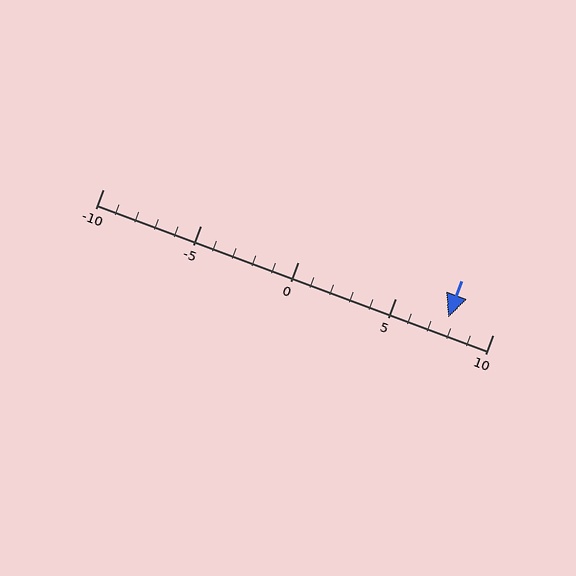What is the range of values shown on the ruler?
The ruler shows values from -10 to 10.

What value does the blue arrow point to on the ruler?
The blue arrow points to approximately 8.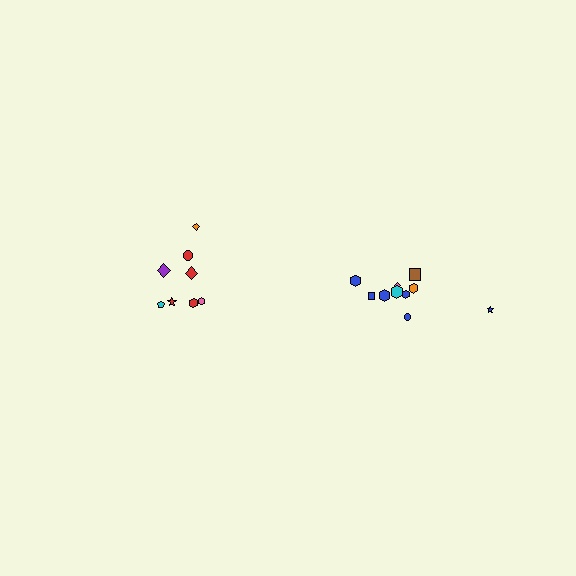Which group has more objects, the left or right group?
The right group.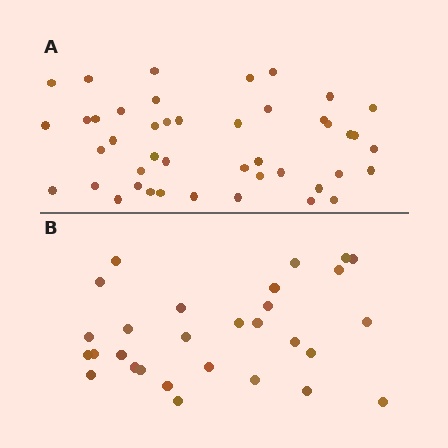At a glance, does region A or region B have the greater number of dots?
Region A (the top region) has more dots.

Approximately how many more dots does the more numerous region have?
Region A has approximately 15 more dots than region B.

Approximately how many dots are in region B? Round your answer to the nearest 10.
About 30 dots. (The exact count is 29, which rounds to 30.)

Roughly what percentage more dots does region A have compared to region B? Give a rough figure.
About 50% more.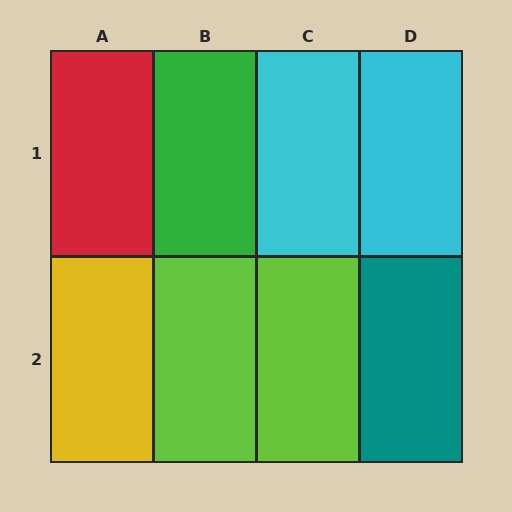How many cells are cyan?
2 cells are cyan.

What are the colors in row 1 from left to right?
Red, green, cyan, cyan.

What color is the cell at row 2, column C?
Lime.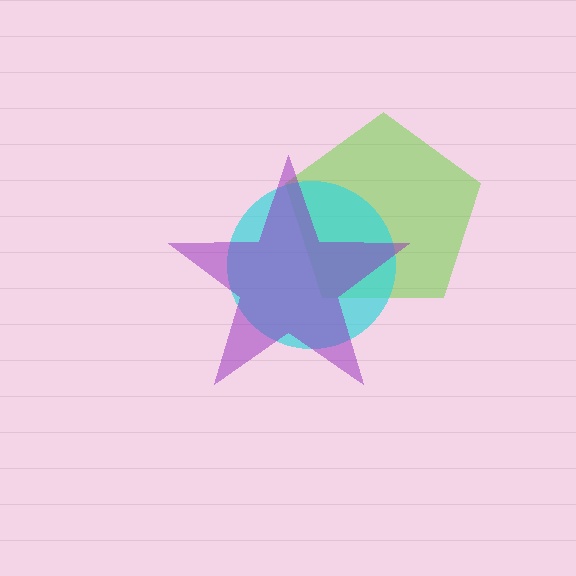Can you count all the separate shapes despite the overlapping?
Yes, there are 3 separate shapes.